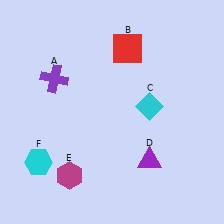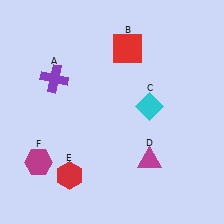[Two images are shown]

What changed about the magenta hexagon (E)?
In Image 1, E is magenta. In Image 2, it changed to red.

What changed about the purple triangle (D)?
In Image 1, D is purple. In Image 2, it changed to magenta.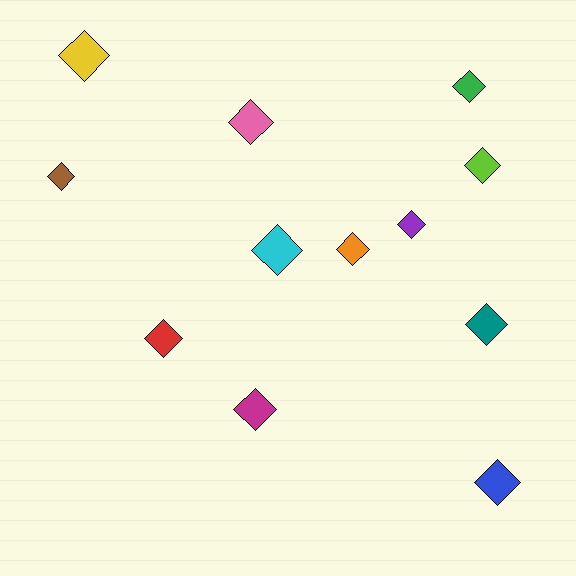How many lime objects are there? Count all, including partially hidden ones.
There is 1 lime object.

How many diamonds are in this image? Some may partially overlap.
There are 12 diamonds.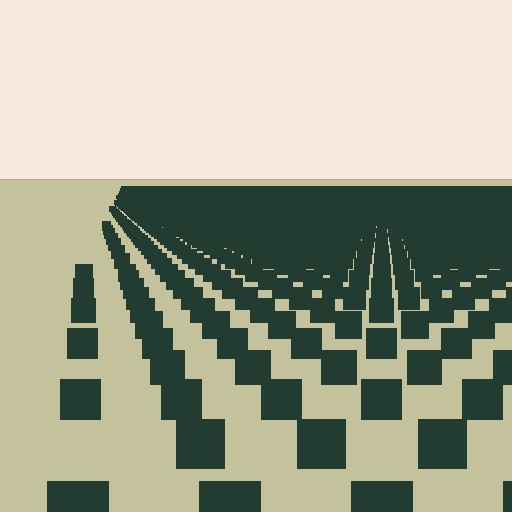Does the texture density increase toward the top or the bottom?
Density increases toward the top.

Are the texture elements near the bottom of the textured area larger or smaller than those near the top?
Larger. Near the bottom, elements are closer to the viewer and appear at a bigger on-screen size.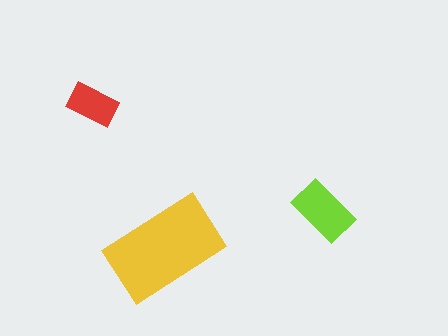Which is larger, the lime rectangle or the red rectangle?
The lime one.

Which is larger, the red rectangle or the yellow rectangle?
The yellow one.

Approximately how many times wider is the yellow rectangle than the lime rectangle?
About 2 times wider.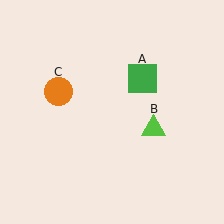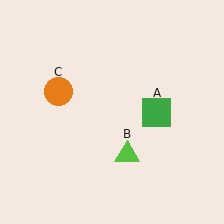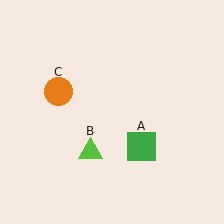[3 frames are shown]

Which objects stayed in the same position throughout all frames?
Orange circle (object C) remained stationary.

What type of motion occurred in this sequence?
The green square (object A), lime triangle (object B) rotated clockwise around the center of the scene.